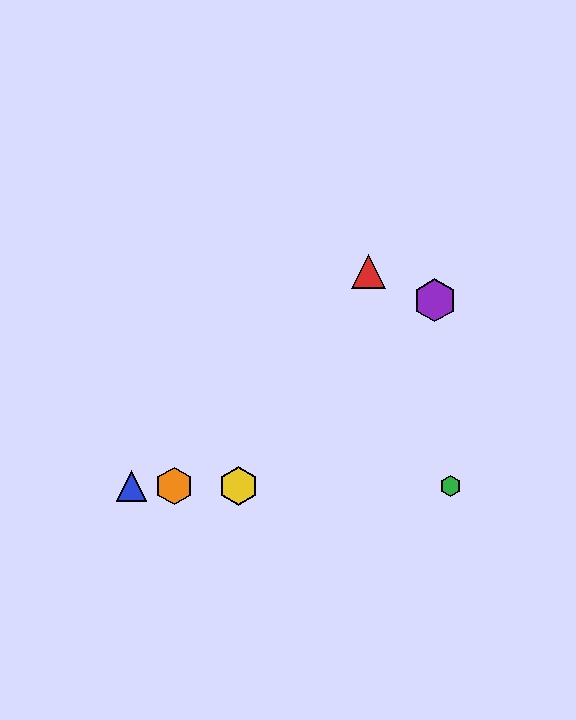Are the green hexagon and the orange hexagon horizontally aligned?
Yes, both are at y≈486.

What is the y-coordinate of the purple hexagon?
The purple hexagon is at y≈300.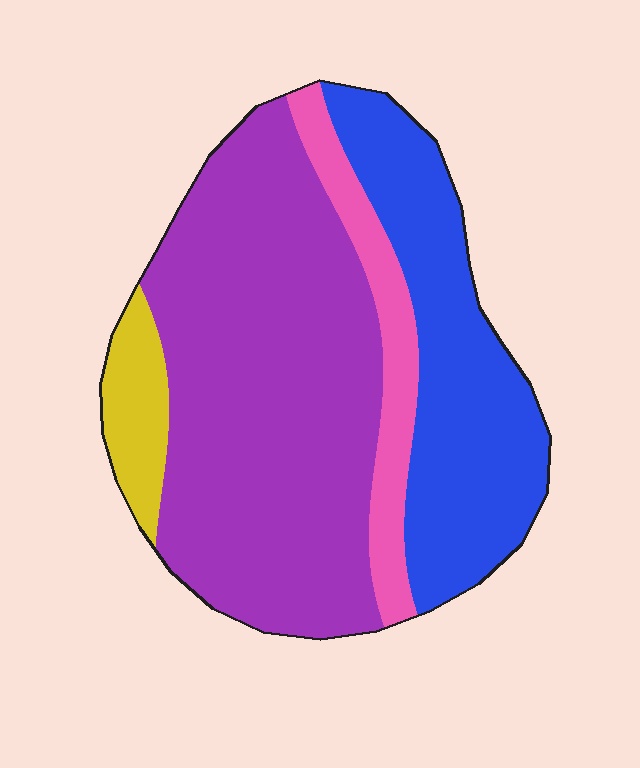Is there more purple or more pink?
Purple.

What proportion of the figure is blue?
Blue takes up between a sixth and a third of the figure.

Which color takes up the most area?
Purple, at roughly 55%.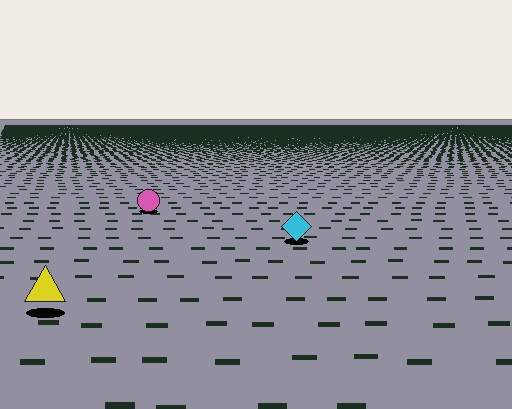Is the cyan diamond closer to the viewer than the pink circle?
Yes. The cyan diamond is closer — you can tell from the texture gradient: the ground texture is coarser near it.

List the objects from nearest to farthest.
From nearest to farthest: the yellow triangle, the cyan diamond, the pink circle.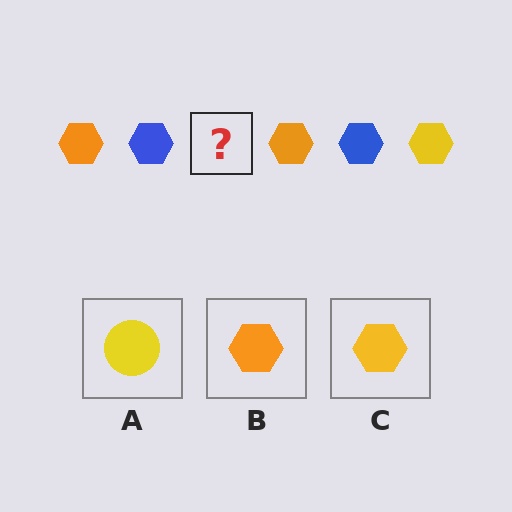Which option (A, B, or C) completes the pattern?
C.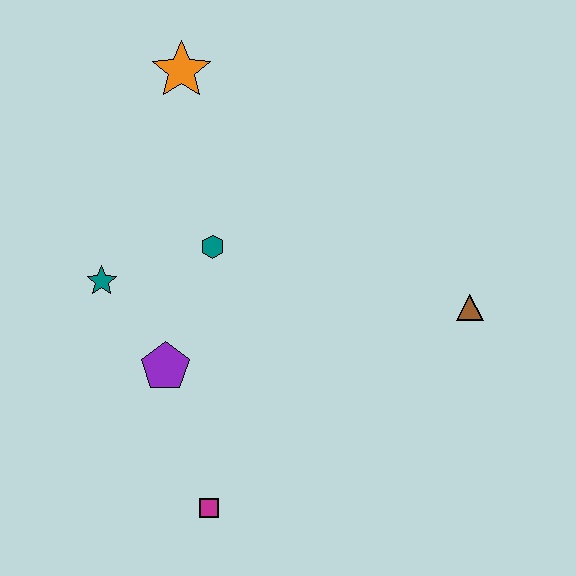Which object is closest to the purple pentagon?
The teal star is closest to the purple pentagon.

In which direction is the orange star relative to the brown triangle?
The orange star is to the left of the brown triangle.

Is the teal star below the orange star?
Yes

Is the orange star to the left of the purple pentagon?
No